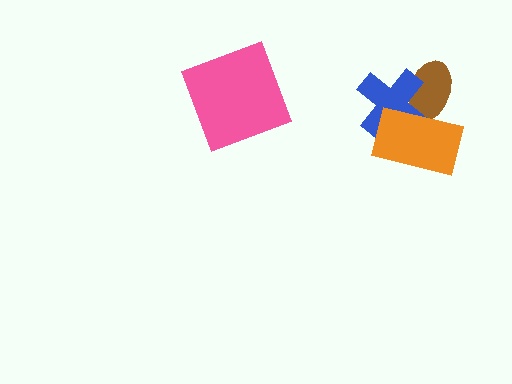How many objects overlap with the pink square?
0 objects overlap with the pink square.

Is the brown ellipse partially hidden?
Yes, it is partially covered by another shape.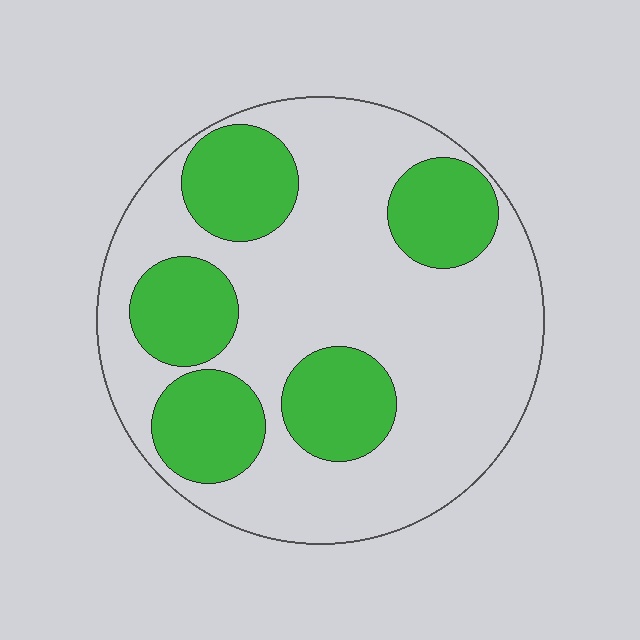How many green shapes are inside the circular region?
5.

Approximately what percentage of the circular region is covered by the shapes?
Approximately 30%.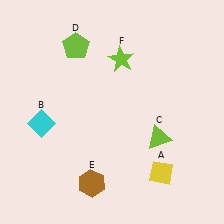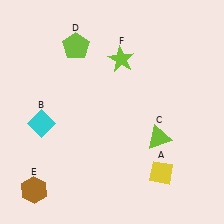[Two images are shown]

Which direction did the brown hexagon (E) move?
The brown hexagon (E) moved left.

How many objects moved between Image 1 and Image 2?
1 object moved between the two images.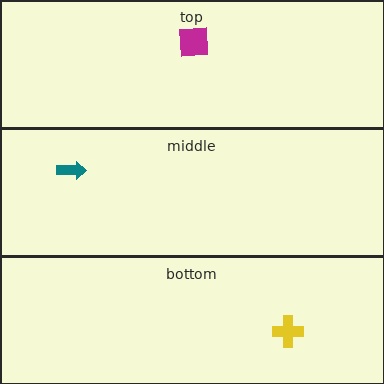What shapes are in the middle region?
The teal arrow.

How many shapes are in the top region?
1.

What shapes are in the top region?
The magenta square.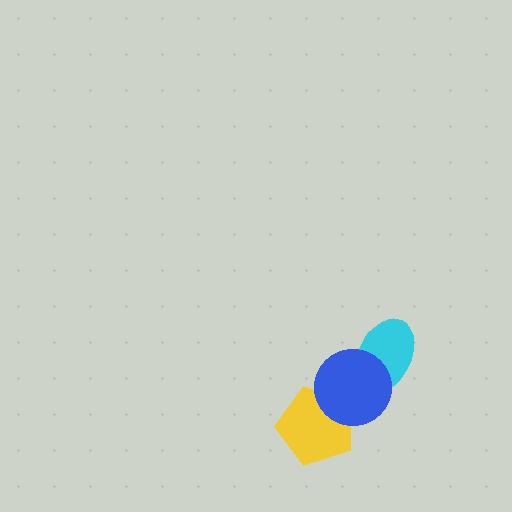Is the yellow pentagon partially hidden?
Yes, it is partially covered by another shape.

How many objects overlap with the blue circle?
2 objects overlap with the blue circle.